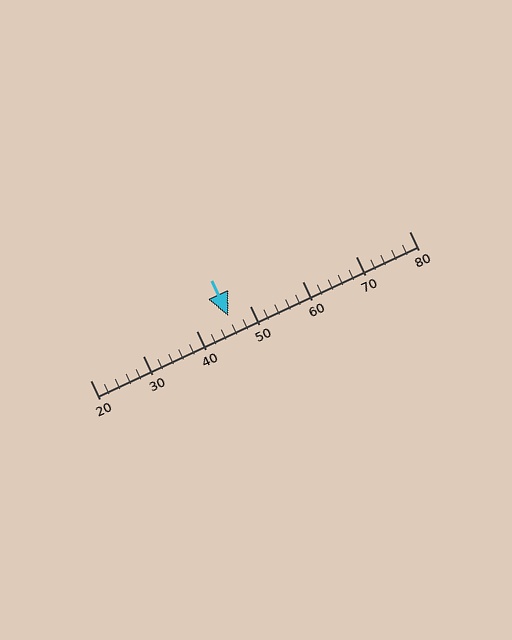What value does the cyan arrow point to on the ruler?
The cyan arrow points to approximately 46.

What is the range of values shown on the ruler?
The ruler shows values from 20 to 80.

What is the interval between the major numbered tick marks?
The major tick marks are spaced 10 units apart.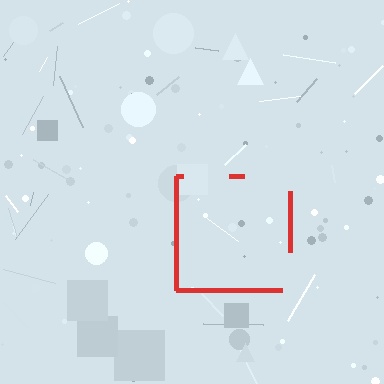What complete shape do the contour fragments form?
The contour fragments form a square.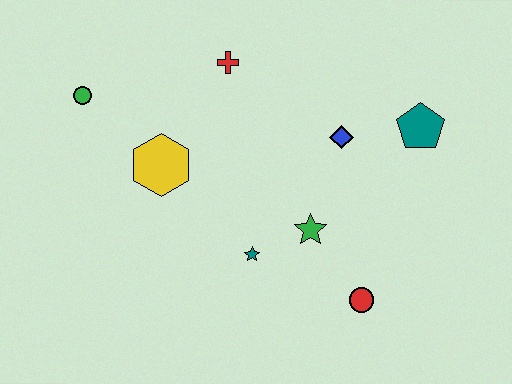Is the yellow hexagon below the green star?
No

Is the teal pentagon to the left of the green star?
No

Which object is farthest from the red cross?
The red circle is farthest from the red cross.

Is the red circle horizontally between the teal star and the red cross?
No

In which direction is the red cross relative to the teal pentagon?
The red cross is to the left of the teal pentagon.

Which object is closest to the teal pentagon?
The blue diamond is closest to the teal pentagon.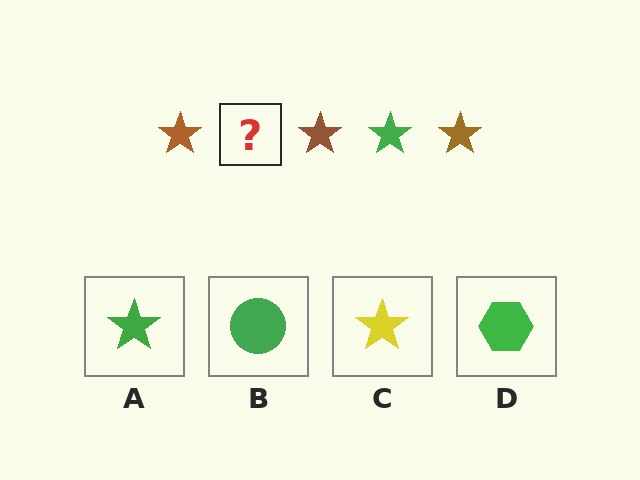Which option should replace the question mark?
Option A.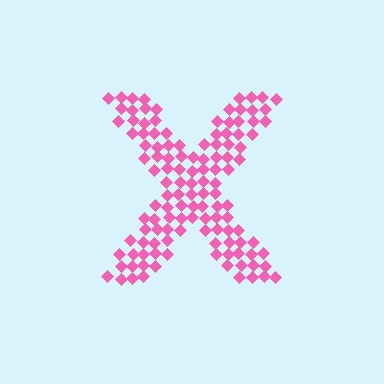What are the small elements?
The small elements are diamonds.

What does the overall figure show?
The overall figure shows the letter X.